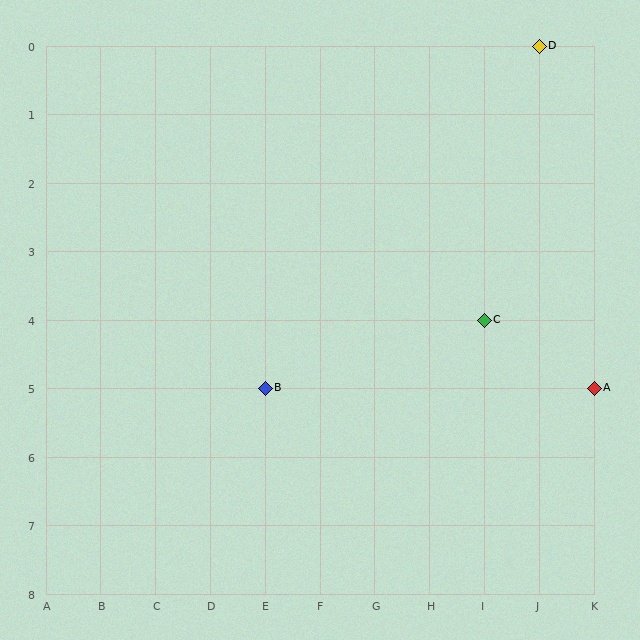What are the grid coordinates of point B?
Point B is at grid coordinates (E, 5).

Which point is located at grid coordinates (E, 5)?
Point B is at (E, 5).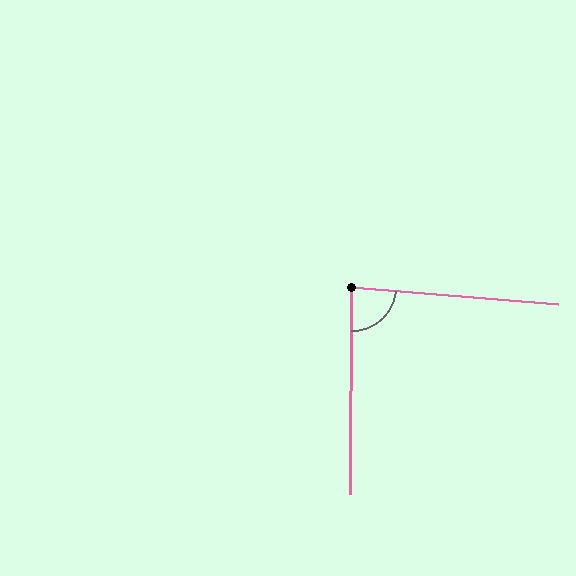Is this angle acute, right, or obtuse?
It is approximately a right angle.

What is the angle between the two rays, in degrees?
Approximately 86 degrees.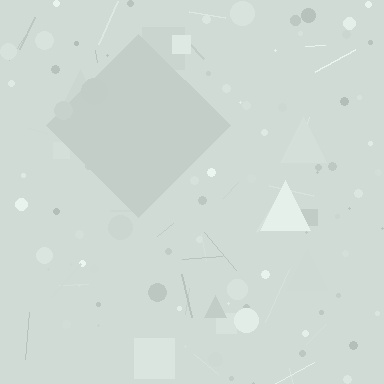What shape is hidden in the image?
A diamond is hidden in the image.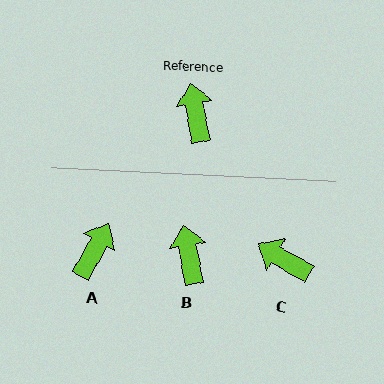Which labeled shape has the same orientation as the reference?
B.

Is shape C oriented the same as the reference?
No, it is off by about 50 degrees.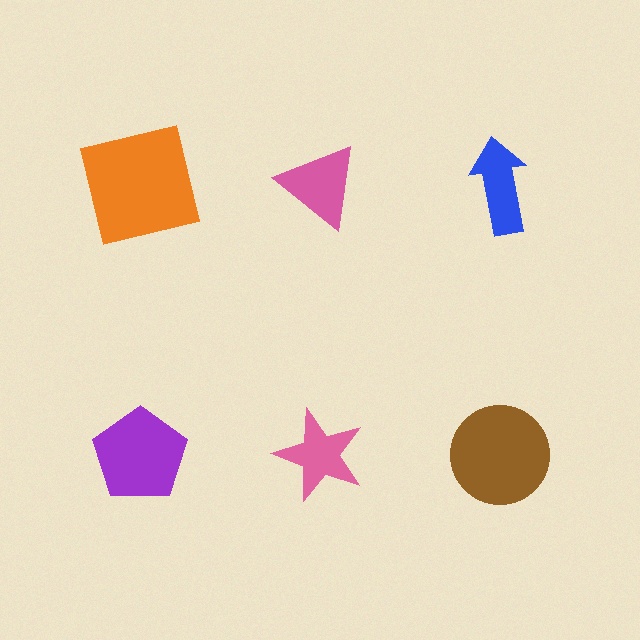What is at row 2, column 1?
A purple pentagon.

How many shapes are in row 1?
3 shapes.